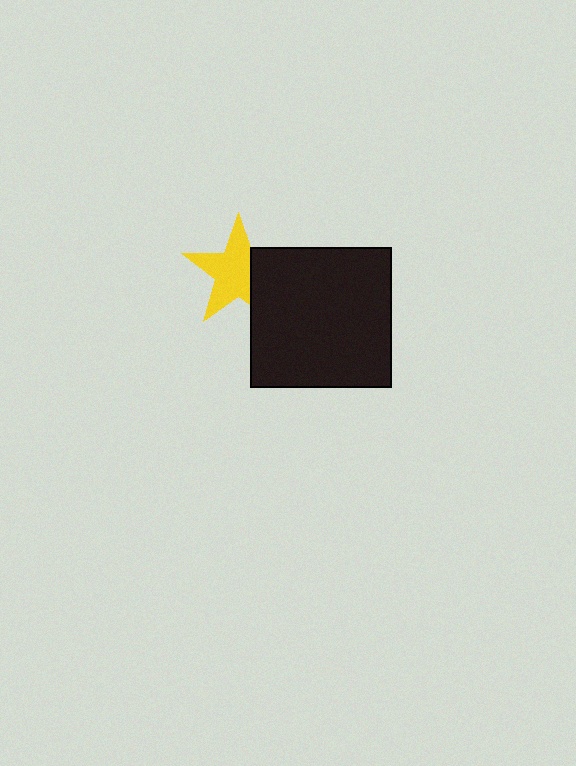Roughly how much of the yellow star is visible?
Most of it is visible (roughly 69%).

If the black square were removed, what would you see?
You would see the complete yellow star.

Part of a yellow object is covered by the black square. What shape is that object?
It is a star.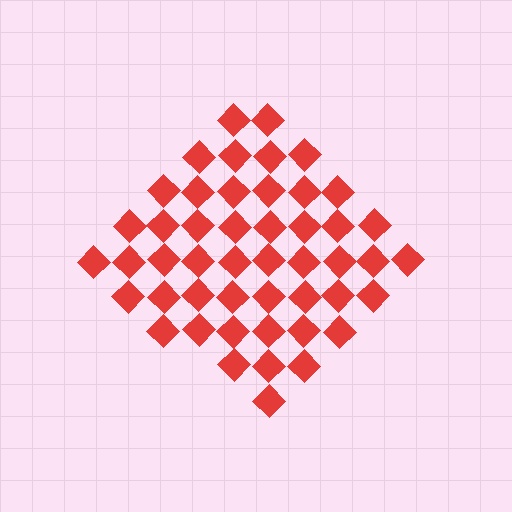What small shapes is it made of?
It is made of small diamonds.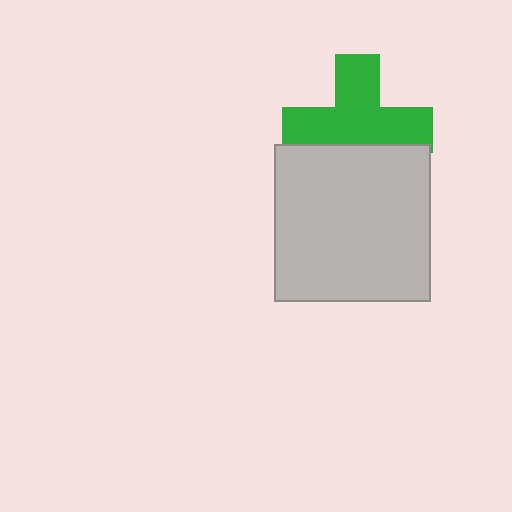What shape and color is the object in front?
The object in front is a light gray square.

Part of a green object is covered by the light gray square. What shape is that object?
It is a cross.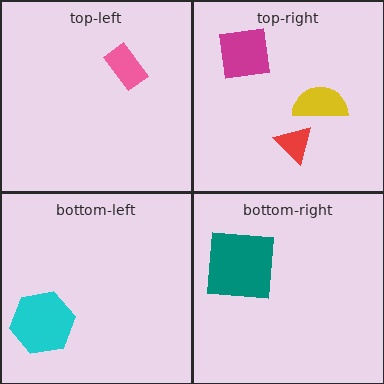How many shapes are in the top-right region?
3.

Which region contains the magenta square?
The top-right region.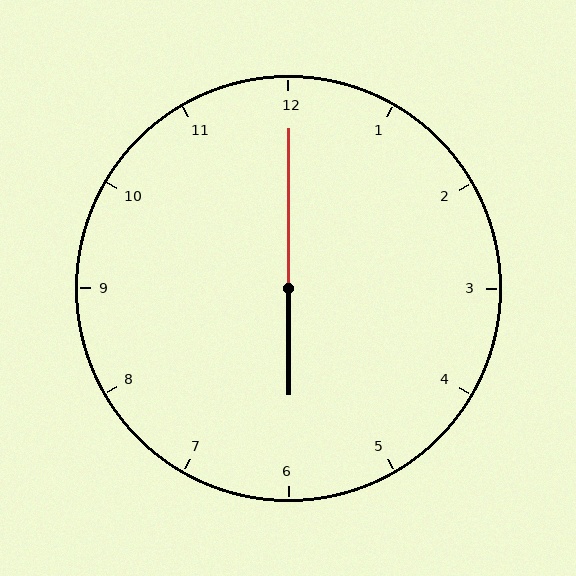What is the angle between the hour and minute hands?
Approximately 180 degrees.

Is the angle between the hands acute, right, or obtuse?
It is obtuse.